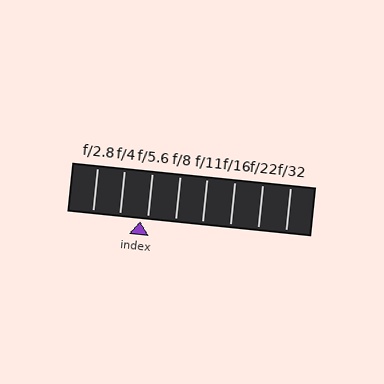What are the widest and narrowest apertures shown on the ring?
The widest aperture shown is f/2.8 and the narrowest is f/32.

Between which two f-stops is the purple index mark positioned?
The index mark is between f/4 and f/5.6.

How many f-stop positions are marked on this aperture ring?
There are 8 f-stop positions marked.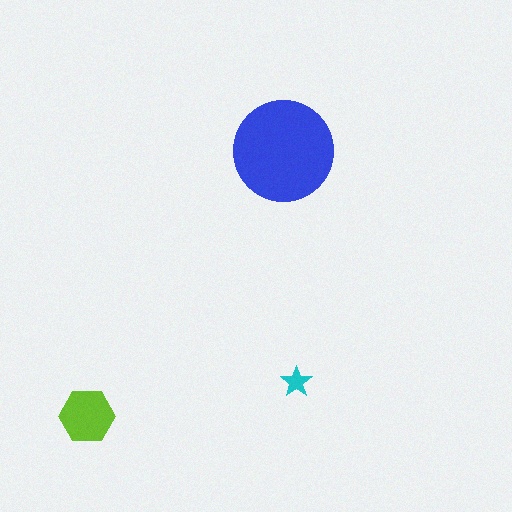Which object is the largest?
The blue circle.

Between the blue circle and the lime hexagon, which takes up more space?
The blue circle.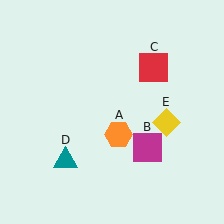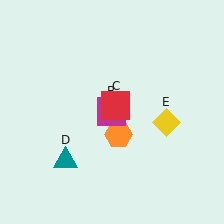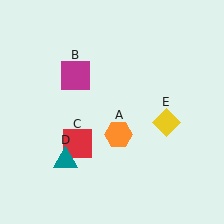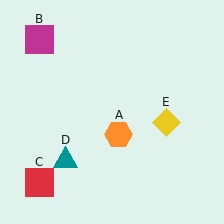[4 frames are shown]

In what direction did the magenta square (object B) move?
The magenta square (object B) moved up and to the left.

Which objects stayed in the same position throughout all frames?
Orange hexagon (object A) and teal triangle (object D) and yellow diamond (object E) remained stationary.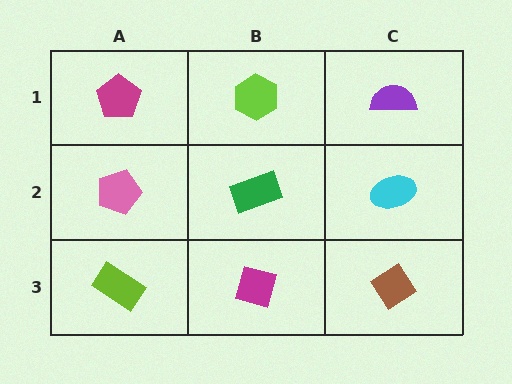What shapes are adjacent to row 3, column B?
A green rectangle (row 2, column B), a lime rectangle (row 3, column A), a brown diamond (row 3, column C).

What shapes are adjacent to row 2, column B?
A lime hexagon (row 1, column B), a magenta diamond (row 3, column B), a pink pentagon (row 2, column A), a cyan ellipse (row 2, column C).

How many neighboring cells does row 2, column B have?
4.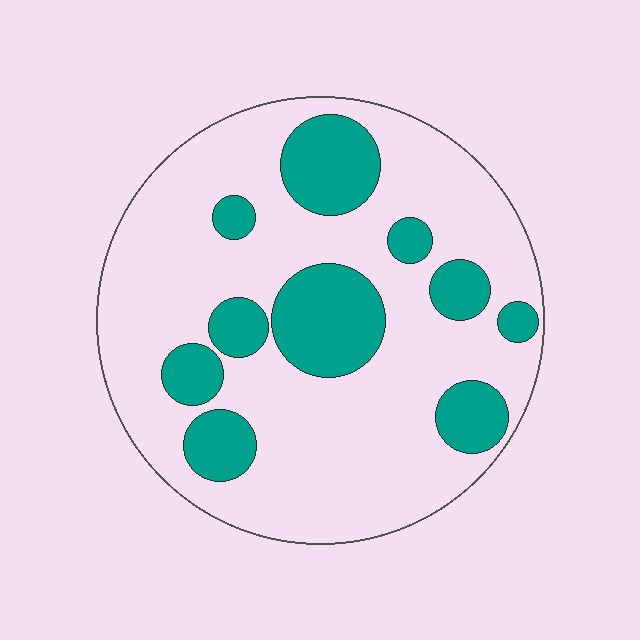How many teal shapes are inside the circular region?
10.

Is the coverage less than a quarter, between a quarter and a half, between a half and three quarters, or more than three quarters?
Between a quarter and a half.